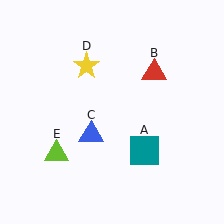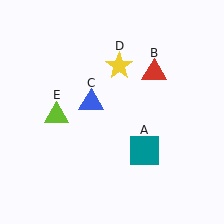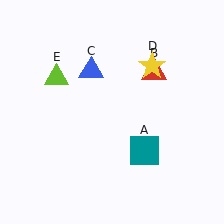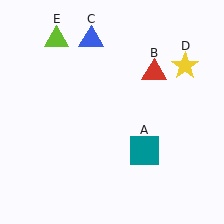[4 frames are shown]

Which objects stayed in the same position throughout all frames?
Teal square (object A) and red triangle (object B) remained stationary.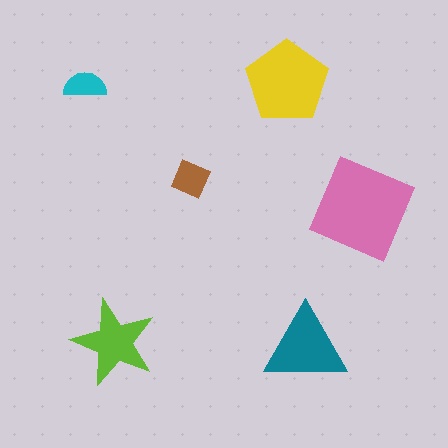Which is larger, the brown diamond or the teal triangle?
The teal triangle.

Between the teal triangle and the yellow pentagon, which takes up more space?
The yellow pentagon.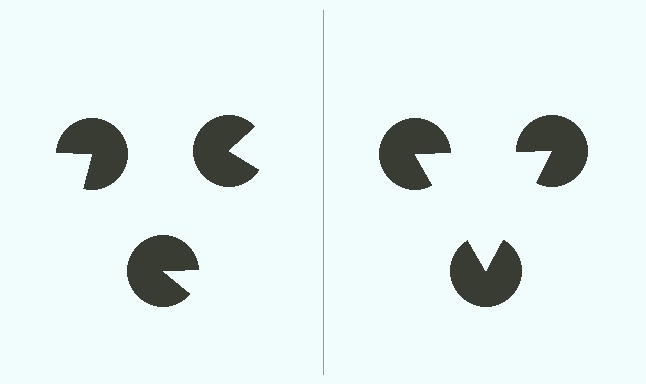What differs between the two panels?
The pac-man discs are positioned identically on both sides; only the wedge orientations differ. On the right they align to a triangle; on the left they are misaligned.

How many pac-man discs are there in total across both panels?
6 — 3 on each side.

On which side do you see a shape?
An illusory triangle appears on the right side. On the left side the wedge cuts are rotated, so no coherent shape forms.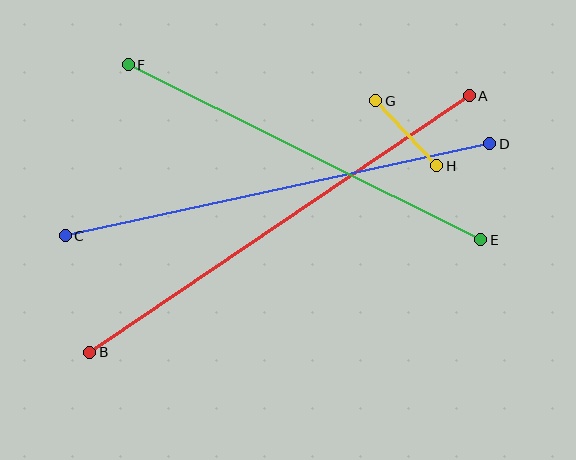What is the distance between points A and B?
The distance is approximately 458 pixels.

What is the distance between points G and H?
The distance is approximately 89 pixels.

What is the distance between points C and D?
The distance is approximately 434 pixels.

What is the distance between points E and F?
The distance is approximately 393 pixels.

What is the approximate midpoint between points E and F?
The midpoint is at approximately (304, 152) pixels.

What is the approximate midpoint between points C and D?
The midpoint is at approximately (277, 190) pixels.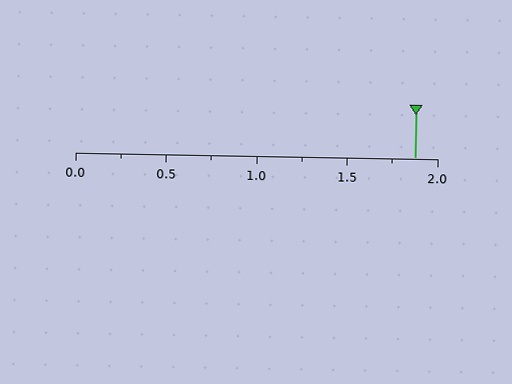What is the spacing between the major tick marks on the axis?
The major ticks are spaced 0.5 apart.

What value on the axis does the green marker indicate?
The marker indicates approximately 1.88.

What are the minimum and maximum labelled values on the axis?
The axis runs from 0.0 to 2.0.